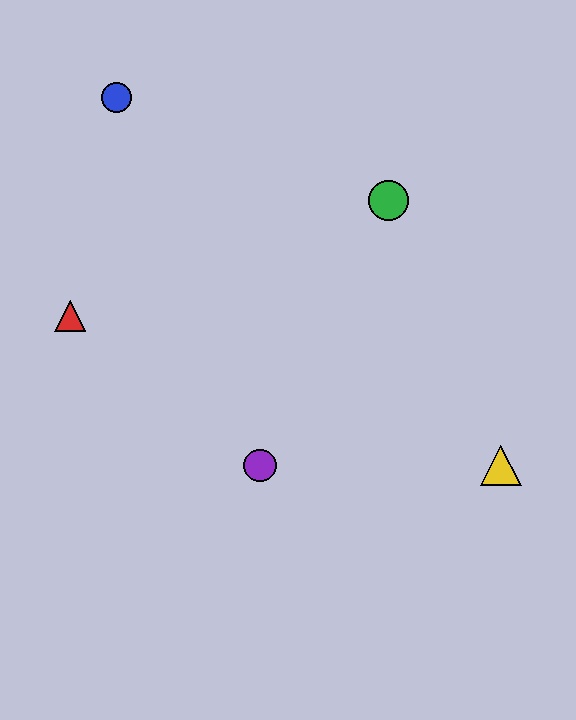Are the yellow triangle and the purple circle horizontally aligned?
Yes, both are at y≈465.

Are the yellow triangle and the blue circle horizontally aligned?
No, the yellow triangle is at y≈465 and the blue circle is at y≈97.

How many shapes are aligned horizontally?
2 shapes (the yellow triangle, the purple circle) are aligned horizontally.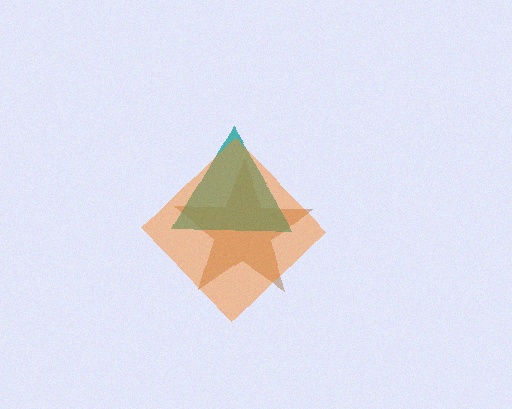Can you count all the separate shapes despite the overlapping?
Yes, there are 3 separate shapes.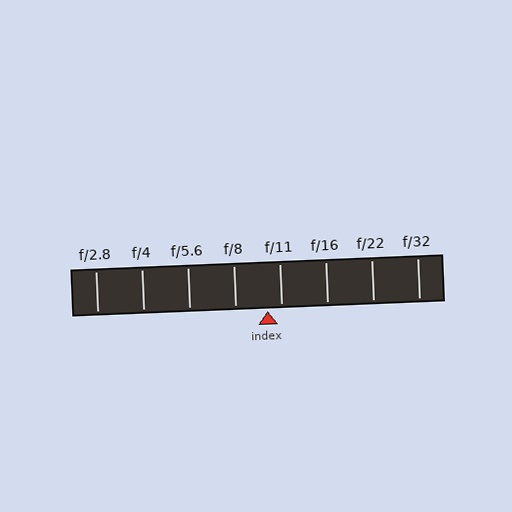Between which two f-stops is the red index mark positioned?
The index mark is between f/8 and f/11.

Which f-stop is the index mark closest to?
The index mark is closest to f/11.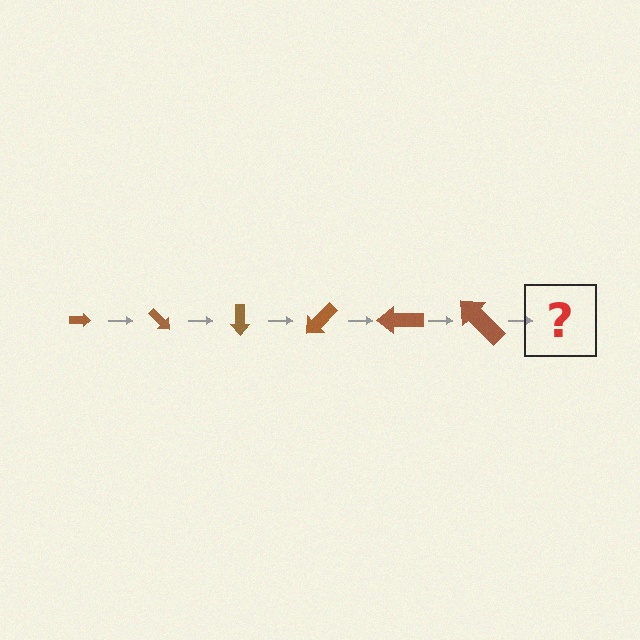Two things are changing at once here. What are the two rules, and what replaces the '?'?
The two rules are that the arrow grows larger each step and it rotates 45 degrees each step. The '?' should be an arrow, larger than the previous one and rotated 270 degrees from the start.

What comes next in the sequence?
The next element should be an arrow, larger than the previous one and rotated 270 degrees from the start.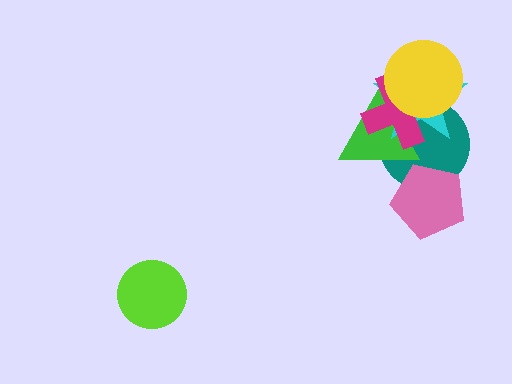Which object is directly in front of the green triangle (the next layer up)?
The cyan star is directly in front of the green triangle.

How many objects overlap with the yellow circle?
4 objects overlap with the yellow circle.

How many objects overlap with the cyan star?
4 objects overlap with the cyan star.